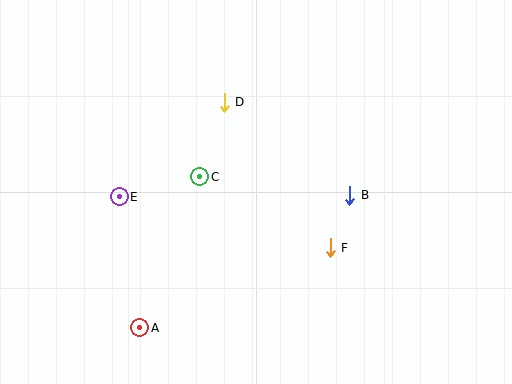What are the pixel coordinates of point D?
Point D is at (224, 102).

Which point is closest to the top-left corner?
Point E is closest to the top-left corner.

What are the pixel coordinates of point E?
Point E is at (119, 197).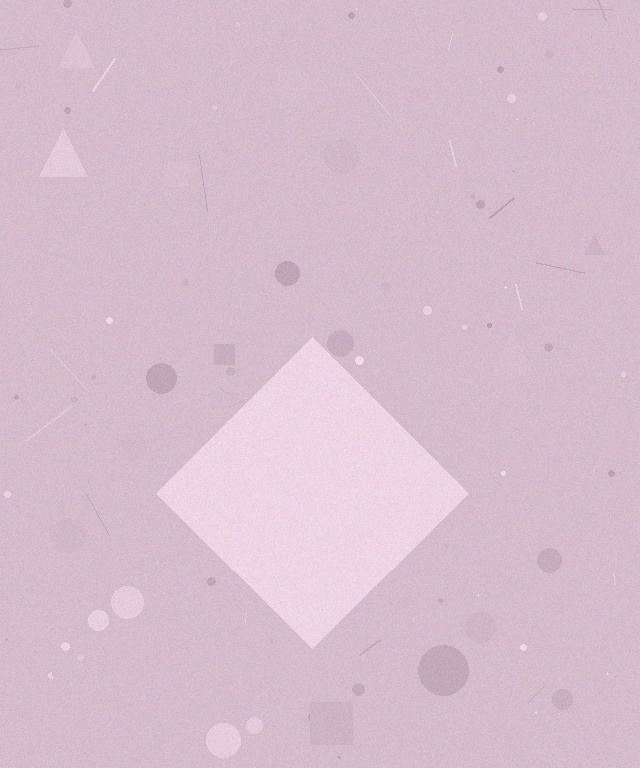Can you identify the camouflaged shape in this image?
The camouflaged shape is a diamond.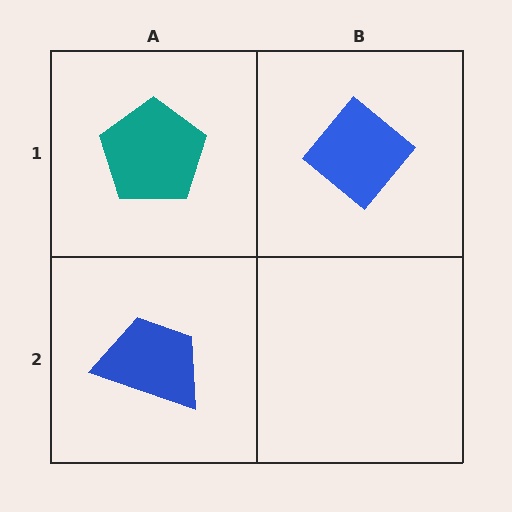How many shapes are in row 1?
2 shapes.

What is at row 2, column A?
A blue trapezoid.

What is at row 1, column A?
A teal pentagon.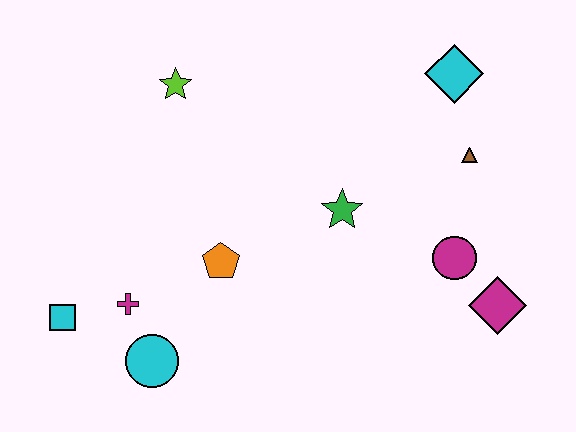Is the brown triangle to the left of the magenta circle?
No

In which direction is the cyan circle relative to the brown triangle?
The cyan circle is to the left of the brown triangle.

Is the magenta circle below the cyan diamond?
Yes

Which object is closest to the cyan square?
The magenta cross is closest to the cyan square.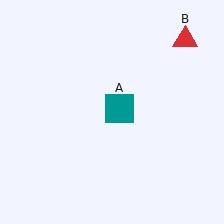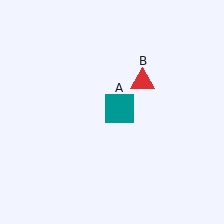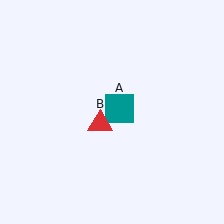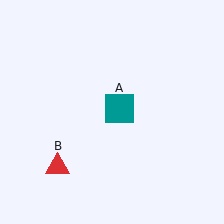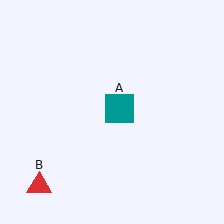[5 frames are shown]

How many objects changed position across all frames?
1 object changed position: red triangle (object B).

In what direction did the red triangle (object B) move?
The red triangle (object B) moved down and to the left.